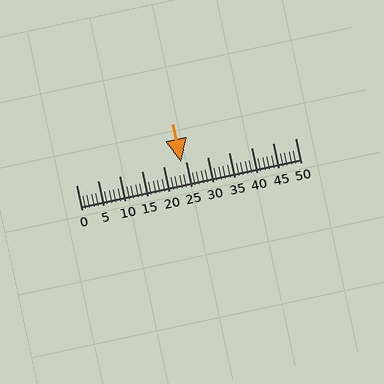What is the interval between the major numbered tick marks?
The major tick marks are spaced 5 units apart.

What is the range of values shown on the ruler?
The ruler shows values from 0 to 50.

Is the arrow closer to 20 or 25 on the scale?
The arrow is closer to 25.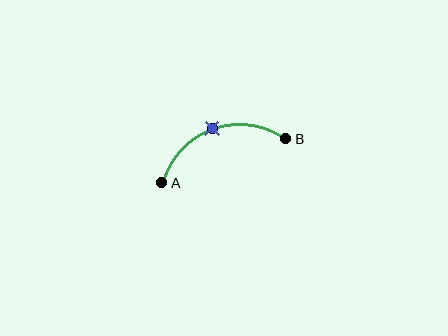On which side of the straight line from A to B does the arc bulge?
The arc bulges above the straight line connecting A and B.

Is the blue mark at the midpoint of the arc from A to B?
Yes. The blue mark lies on the arc at equal arc-length from both A and B — it is the arc midpoint.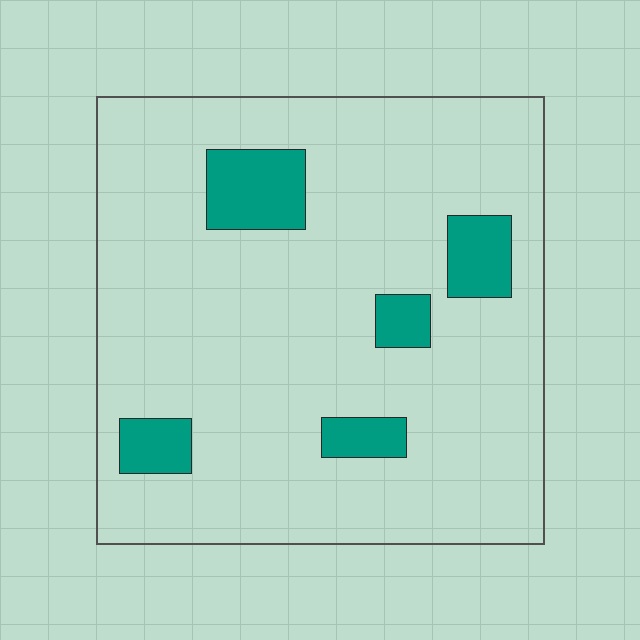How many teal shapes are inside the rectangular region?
5.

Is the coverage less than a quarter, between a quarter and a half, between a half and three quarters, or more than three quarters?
Less than a quarter.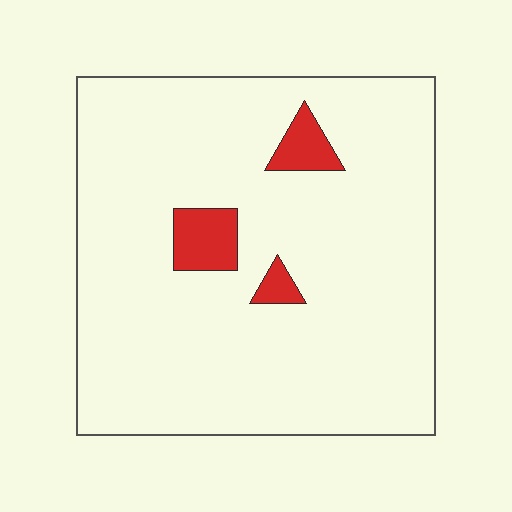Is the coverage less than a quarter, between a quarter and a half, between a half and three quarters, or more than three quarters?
Less than a quarter.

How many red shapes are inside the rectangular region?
3.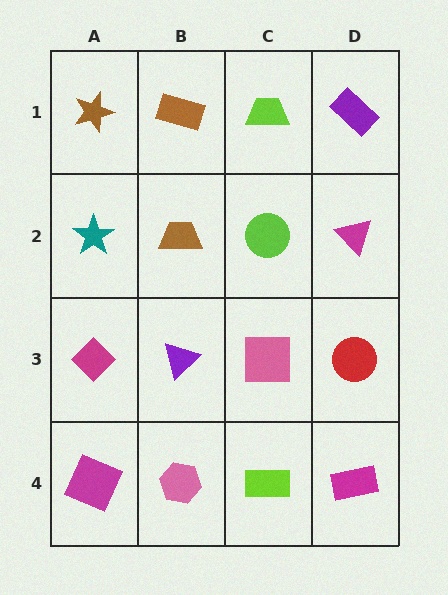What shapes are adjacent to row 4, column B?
A purple triangle (row 3, column B), a magenta square (row 4, column A), a lime rectangle (row 4, column C).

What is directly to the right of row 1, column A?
A brown rectangle.